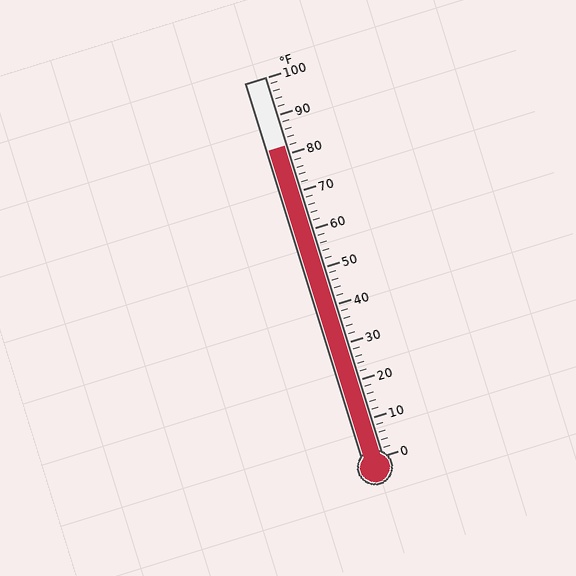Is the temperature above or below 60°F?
The temperature is above 60°F.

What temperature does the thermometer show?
The thermometer shows approximately 82°F.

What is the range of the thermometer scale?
The thermometer scale ranges from 0°F to 100°F.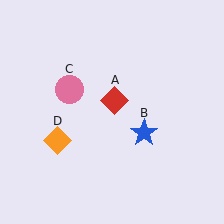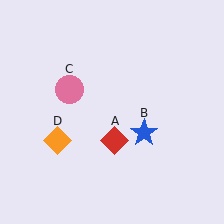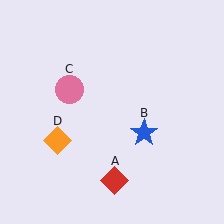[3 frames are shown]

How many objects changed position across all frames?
1 object changed position: red diamond (object A).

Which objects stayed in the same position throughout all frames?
Blue star (object B) and pink circle (object C) and orange diamond (object D) remained stationary.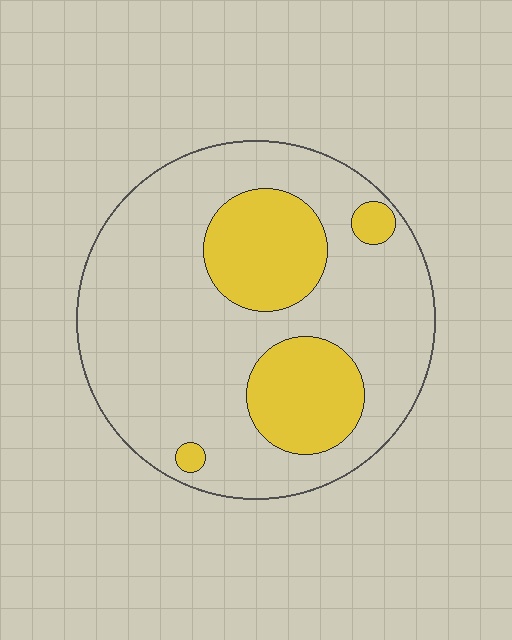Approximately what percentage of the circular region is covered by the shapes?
Approximately 25%.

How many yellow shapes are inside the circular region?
4.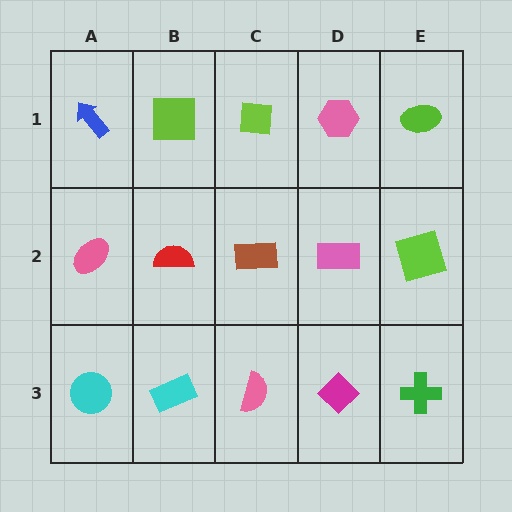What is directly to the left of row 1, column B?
A blue arrow.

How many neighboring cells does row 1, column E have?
2.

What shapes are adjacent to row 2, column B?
A lime square (row 1, column B), a cyan rectangle (row 3, column B), a pink ellipse (row 2, column A), a brown rectangle (row 2, column C).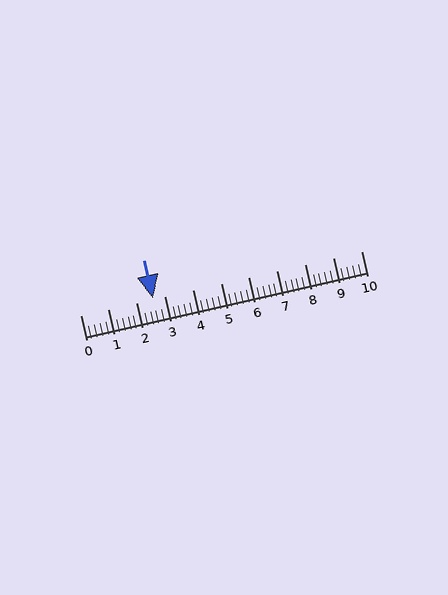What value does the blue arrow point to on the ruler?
The blue arrow points to approximately 2.6.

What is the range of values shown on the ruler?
The ruler shows values from 0 to 10.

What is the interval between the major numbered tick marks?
The major tick marks are spaced 1 units apart.